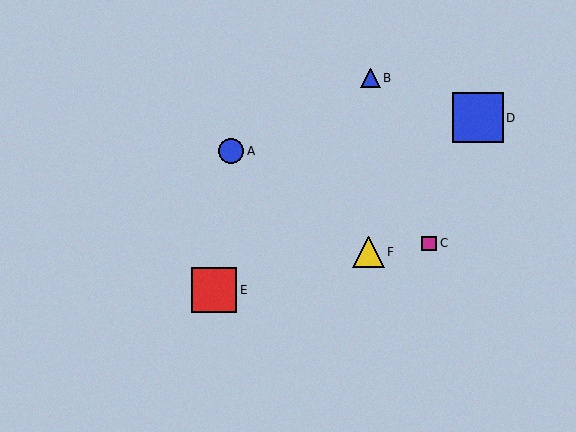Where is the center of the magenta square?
The center of the magenta square is at (429, 243).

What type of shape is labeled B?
Shape B is a blue triangle.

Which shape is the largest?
The blue square (labeled D) is the largest.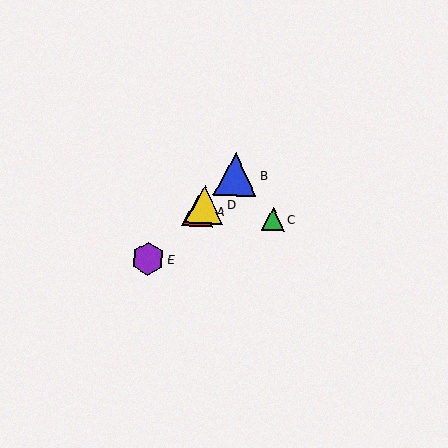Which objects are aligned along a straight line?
Objects A, B, D, E are aligned along a straight line.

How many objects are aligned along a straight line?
4 objects (A, B, D, E) are aligned along a straight line.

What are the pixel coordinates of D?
Object D is at (204, 205).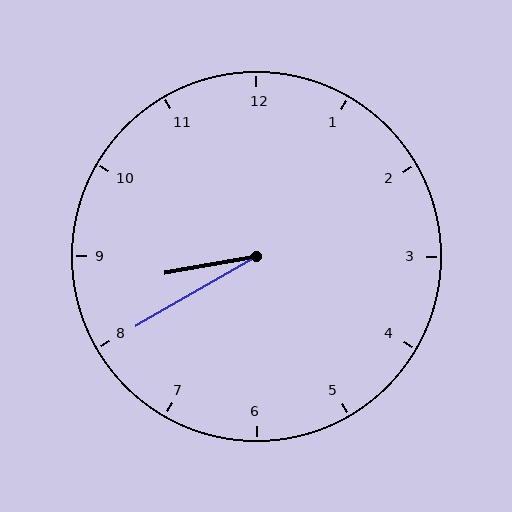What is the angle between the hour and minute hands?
Approximately 20 degrees.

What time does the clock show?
8:40.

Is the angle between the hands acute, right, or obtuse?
It is acute.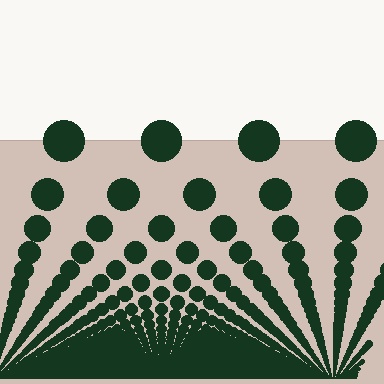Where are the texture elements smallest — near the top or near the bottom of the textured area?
Near the bottom.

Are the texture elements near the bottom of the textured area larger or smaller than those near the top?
Smaller. The gradient is inverted — elements near the bottom are smaller and denser.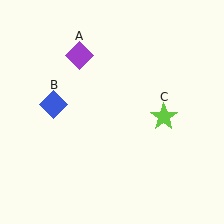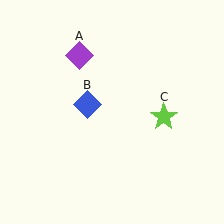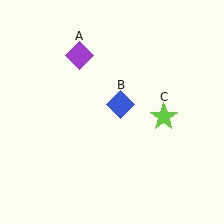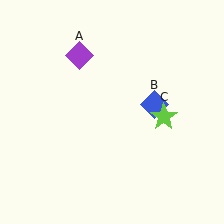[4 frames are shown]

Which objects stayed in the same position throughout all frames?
Purple diamond (object A) and lime star (object C) remained stationary.